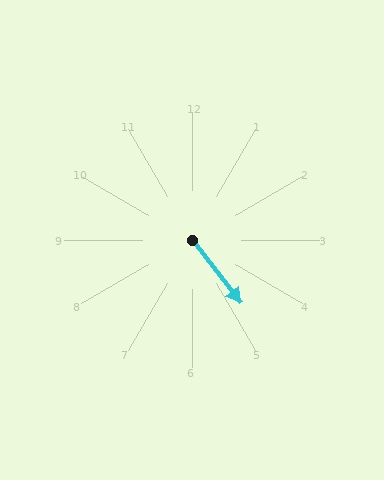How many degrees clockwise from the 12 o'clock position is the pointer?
Approximately 142 degrees.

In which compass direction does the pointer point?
Southeast.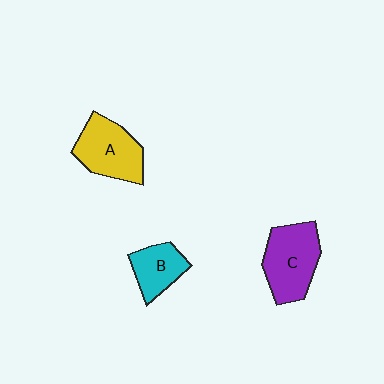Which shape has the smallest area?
Shape B (cyan).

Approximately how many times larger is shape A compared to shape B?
Approximately 1.5 times.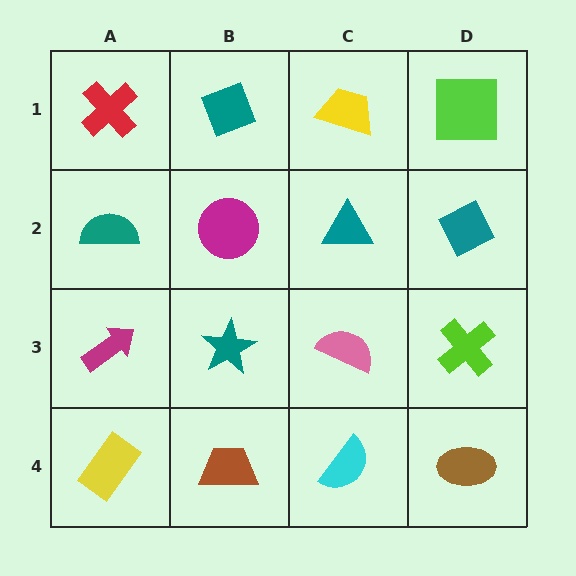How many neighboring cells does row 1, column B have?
3.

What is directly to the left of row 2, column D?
A teal triangle.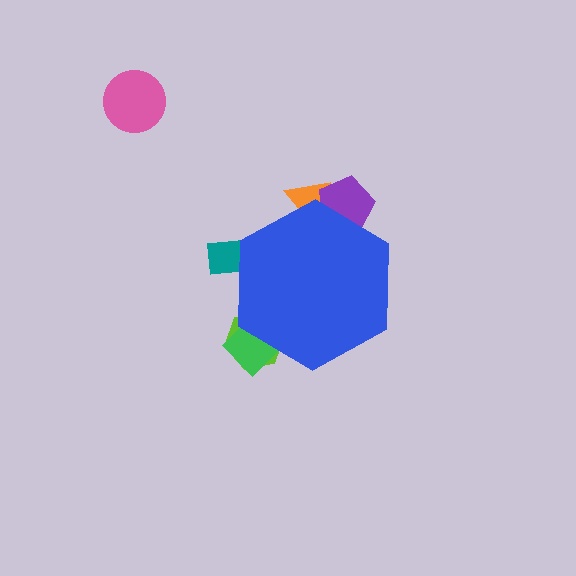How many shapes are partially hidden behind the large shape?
5 shapes are partially hidden.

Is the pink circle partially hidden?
No, the pink circle is fully visible.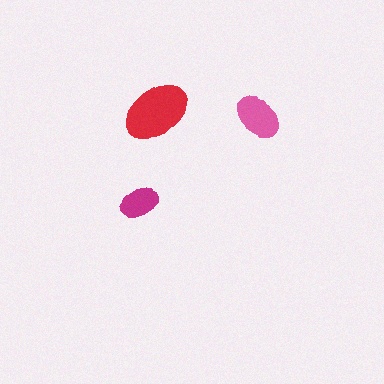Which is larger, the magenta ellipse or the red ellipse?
The red one.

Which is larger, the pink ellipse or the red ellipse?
The red one.